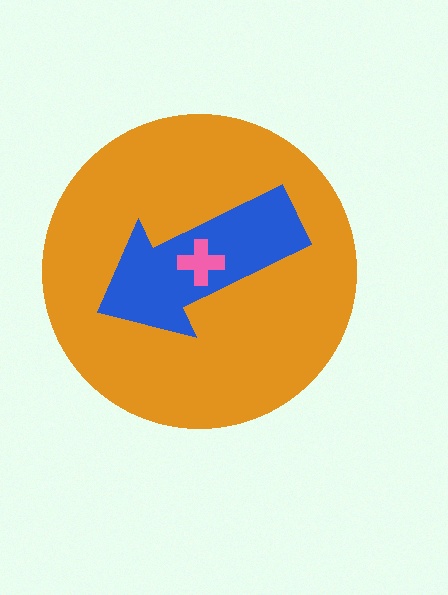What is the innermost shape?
The pink cross.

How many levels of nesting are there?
3.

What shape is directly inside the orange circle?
The blue arrow.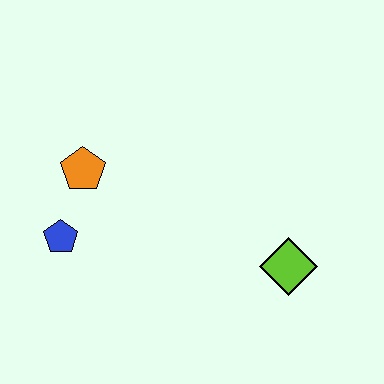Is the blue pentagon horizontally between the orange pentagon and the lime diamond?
No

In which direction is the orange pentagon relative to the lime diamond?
The orange pentagon is to the left of the lime diamond.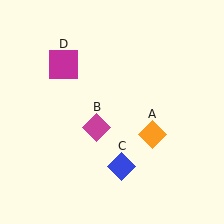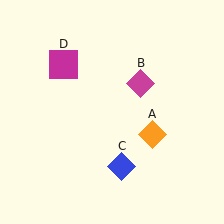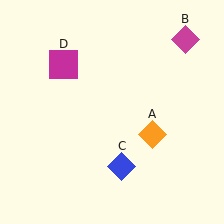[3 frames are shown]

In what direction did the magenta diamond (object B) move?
The magenta diamond (object B) moved up and to the right.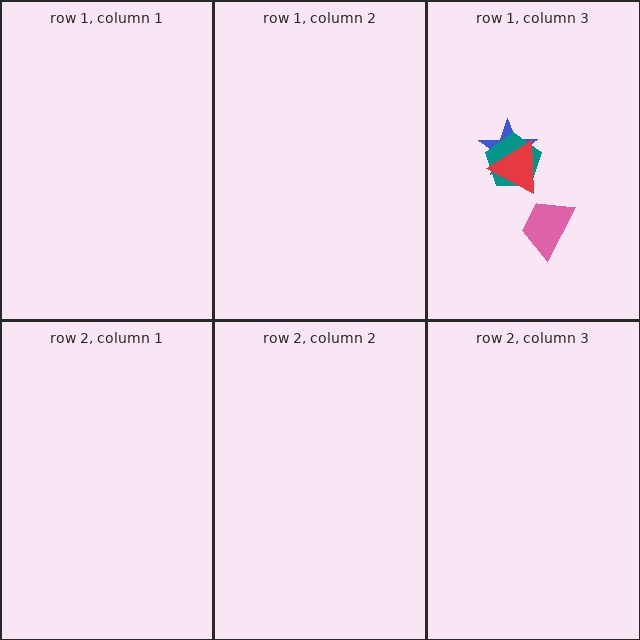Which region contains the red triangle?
The row 1, column 3 region.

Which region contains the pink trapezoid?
The row 1, column 3 region.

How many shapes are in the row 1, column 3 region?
4.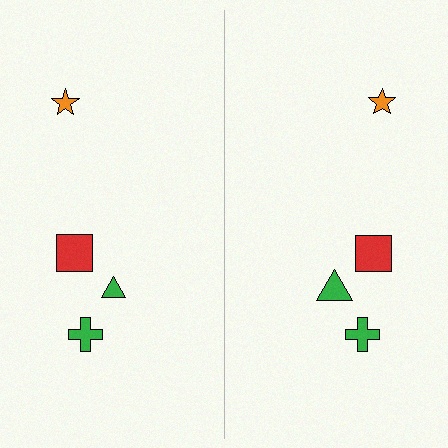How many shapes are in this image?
There are 8 shapes in this image.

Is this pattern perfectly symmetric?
No, the pattern is not perfectly symmetric. The green triangle on the right side has a different size than its mirror counterpart.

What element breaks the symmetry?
The green triangle on the right side has a different size than its mirror counterpart.